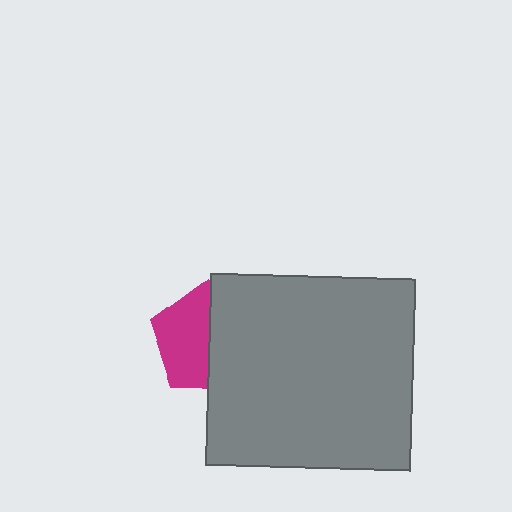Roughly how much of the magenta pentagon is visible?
About half of it is visible (roughly 52%).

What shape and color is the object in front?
The object in front is a gray rectangle.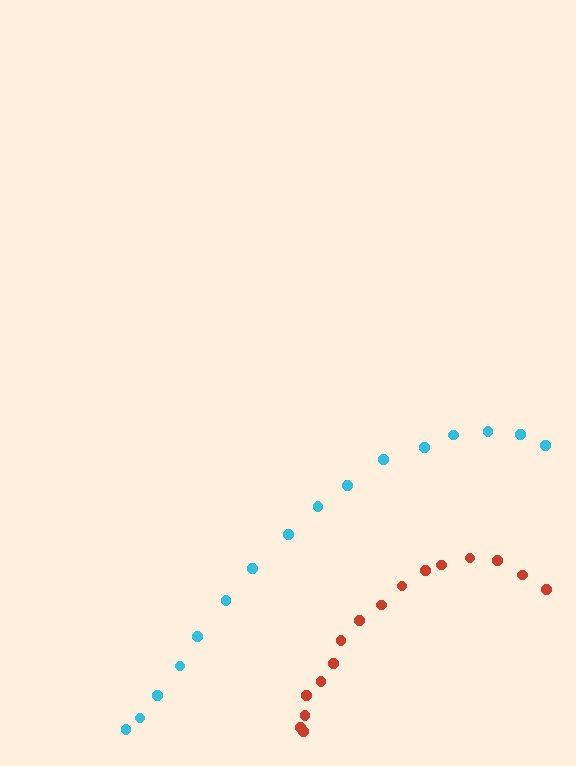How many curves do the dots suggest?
There are 2 distinct paths.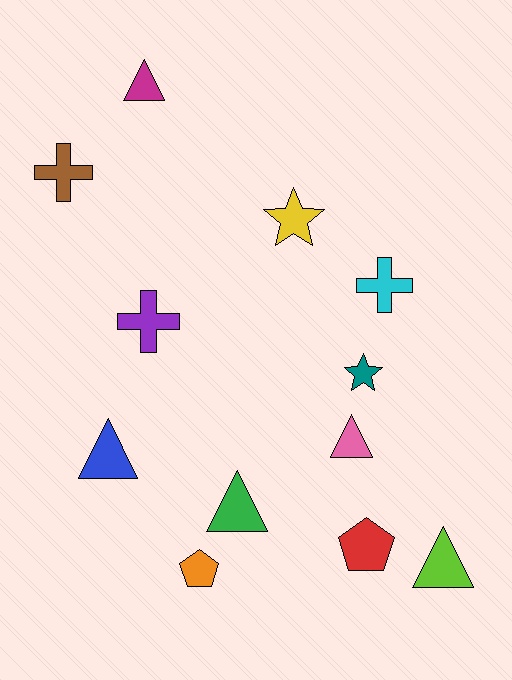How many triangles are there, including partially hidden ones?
There are 5 triangles.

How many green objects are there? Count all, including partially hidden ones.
There is 1 green object.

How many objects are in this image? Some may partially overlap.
There are 12 objects.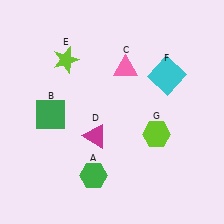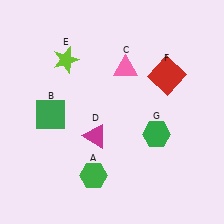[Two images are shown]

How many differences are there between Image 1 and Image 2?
There are 2 differences between the two images.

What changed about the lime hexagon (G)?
In Image 1, G is lime. In Image 2, it changed to green.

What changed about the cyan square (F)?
In Image 1, F is cyan. In Image 2, it changed to red.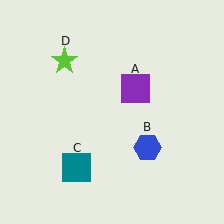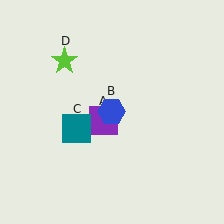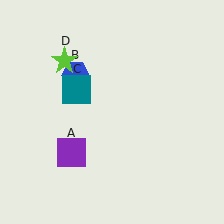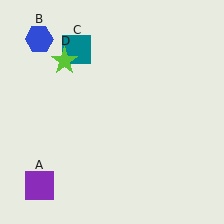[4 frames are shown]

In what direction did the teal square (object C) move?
The teal square (object C) moved up.